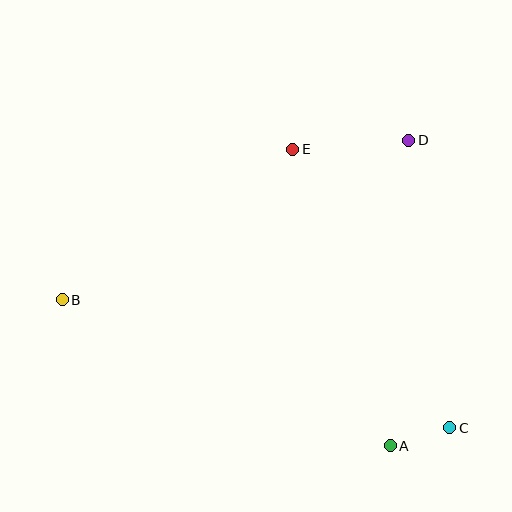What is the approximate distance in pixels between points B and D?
The distance between B and D is approximately 382 pixels.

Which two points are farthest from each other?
Points B and C are farthest from each other.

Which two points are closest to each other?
Points A and C are closest to each other.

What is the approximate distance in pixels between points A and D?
The distance between A and D is approximately 306 pixels.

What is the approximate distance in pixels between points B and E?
The distance between B and E is approximately 276 pixels.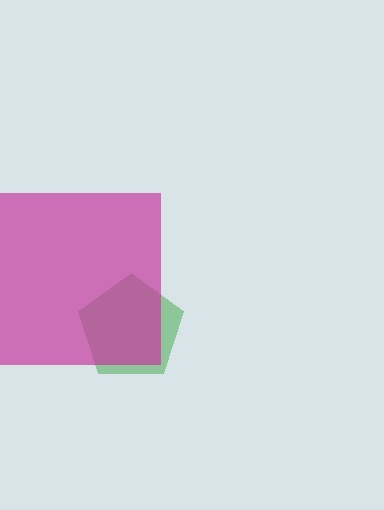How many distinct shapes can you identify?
There are 2 distinct shapes: a green pentagon, a magenta square.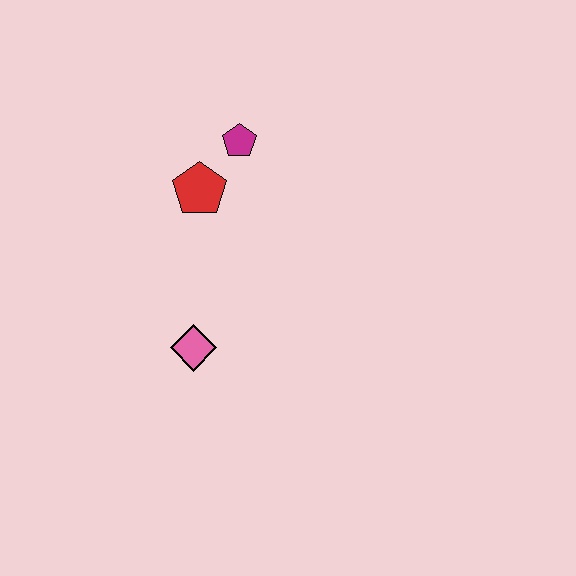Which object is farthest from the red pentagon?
The pink diamond is farthest from the red pentagon.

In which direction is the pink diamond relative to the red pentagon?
The pink diamond is below the red pentagon.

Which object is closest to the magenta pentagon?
The red pentagon is closest to the magenta pentagon.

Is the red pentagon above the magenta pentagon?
No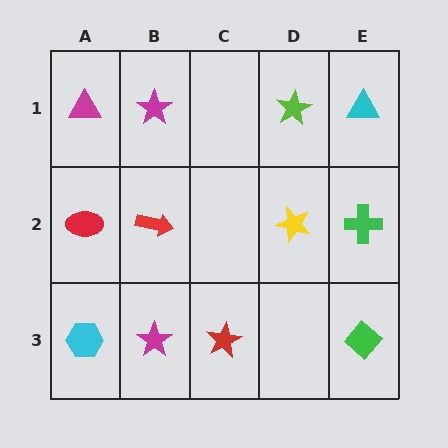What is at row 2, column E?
A green cross.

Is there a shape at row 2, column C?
No, that cell is empty.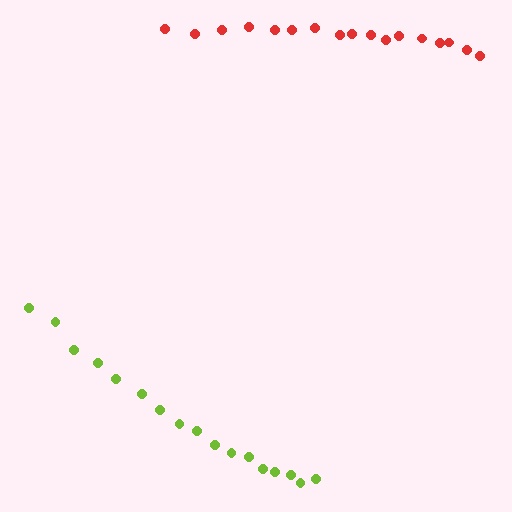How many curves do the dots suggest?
There are 2 distinct paths.